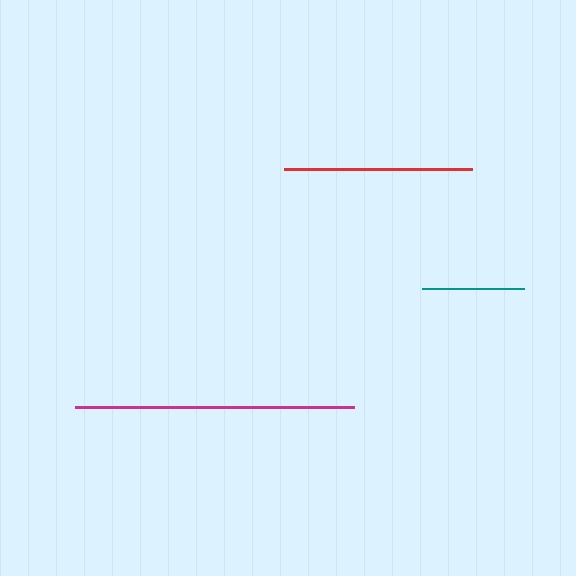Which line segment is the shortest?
The teal line is the shortest at approximately 102 pixels.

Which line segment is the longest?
The magenta line is the longest at approximately 279 pixels.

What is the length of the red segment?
The red segment is approximately 187 pixels long.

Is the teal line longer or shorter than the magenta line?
The magenta line is longer than the teal line.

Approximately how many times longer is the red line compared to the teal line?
The red line is approximately 1.8 times the length of the teal line.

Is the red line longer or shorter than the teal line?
The red line is longer than the teal line.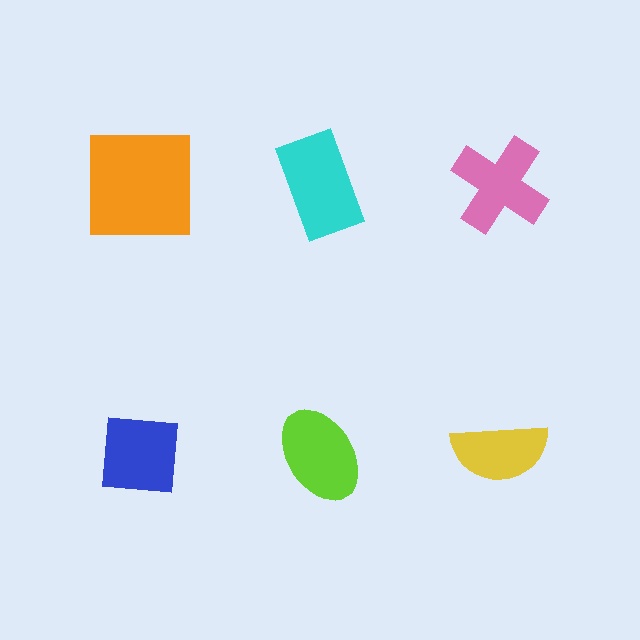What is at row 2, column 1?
A blue square.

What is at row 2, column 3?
A yellow semicircle.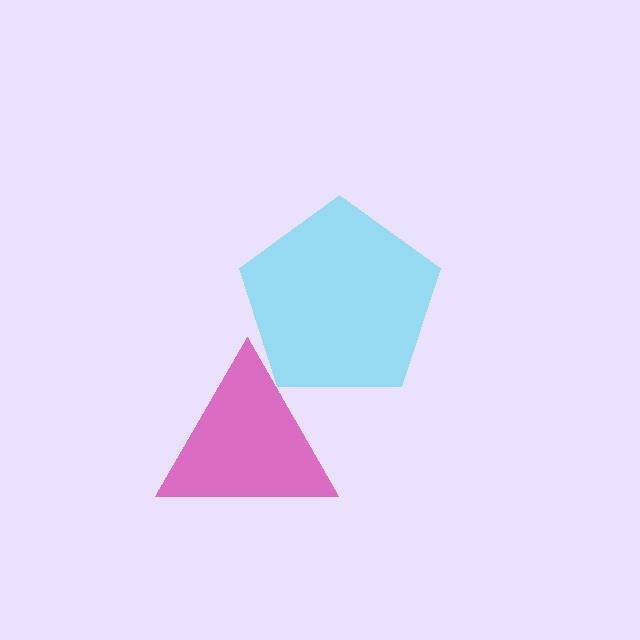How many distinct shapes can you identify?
There are 2 distinct shapes: a magenta triangle, a cyan pentagon.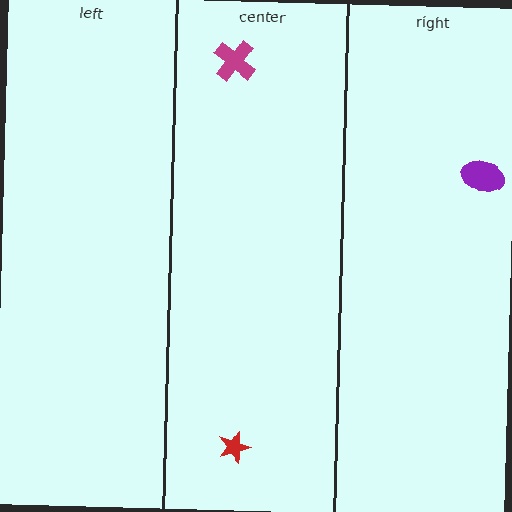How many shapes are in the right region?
1.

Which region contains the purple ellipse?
The right region.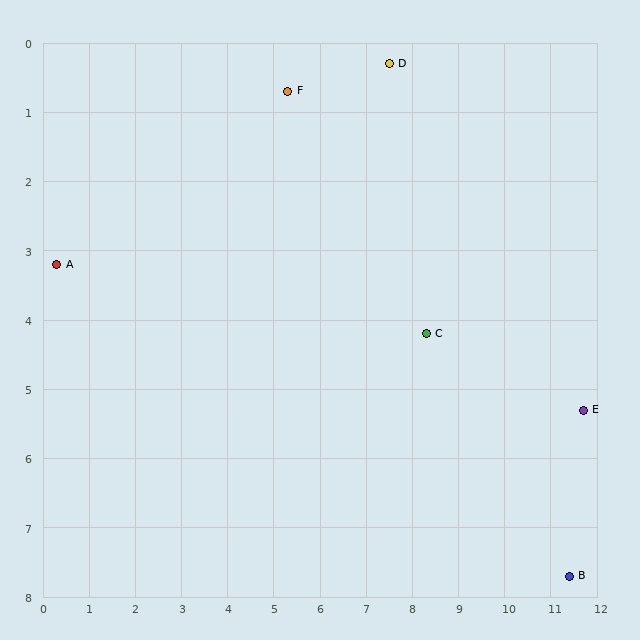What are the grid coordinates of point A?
Point A is at approximately (0.3, 3.2).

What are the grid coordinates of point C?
Point C is at approximately (8.3, 4.2).